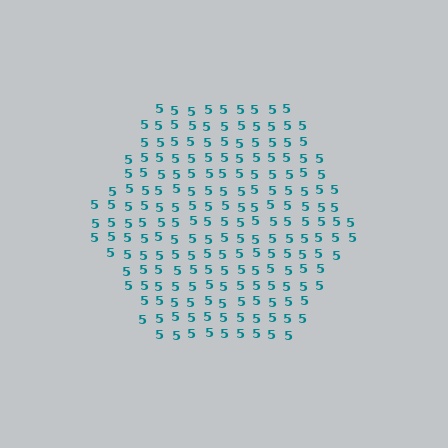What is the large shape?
The large shape is a hexagon.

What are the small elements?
The small elements are digit 5's.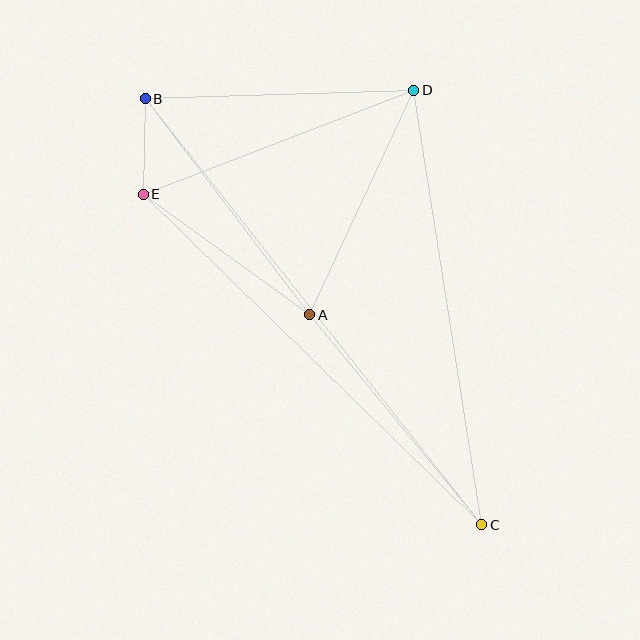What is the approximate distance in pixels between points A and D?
The distance between A and D is approximately 248 pixels.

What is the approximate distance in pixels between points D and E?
The distance between D and E is approximately 290 pixels.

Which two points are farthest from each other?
Points B and C are farthest from each other.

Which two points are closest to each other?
Points B and E are closest to each other.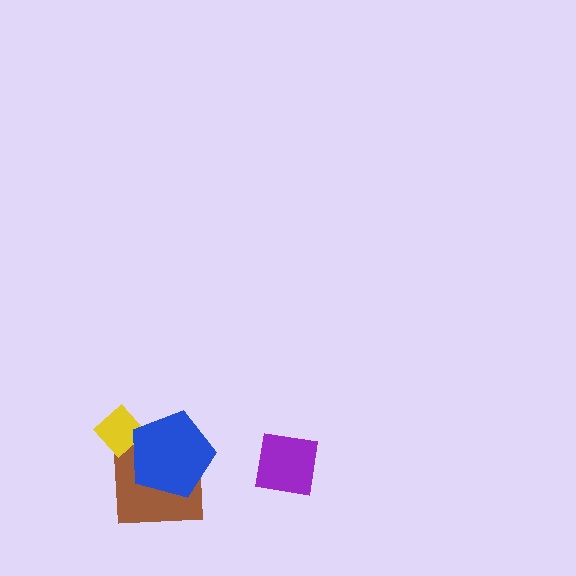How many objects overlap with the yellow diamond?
2 objects overlap with the yellow diamond.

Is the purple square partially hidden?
No, no other shape covers it.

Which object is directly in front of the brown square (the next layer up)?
The yellow diamond is directly in front of the brown square.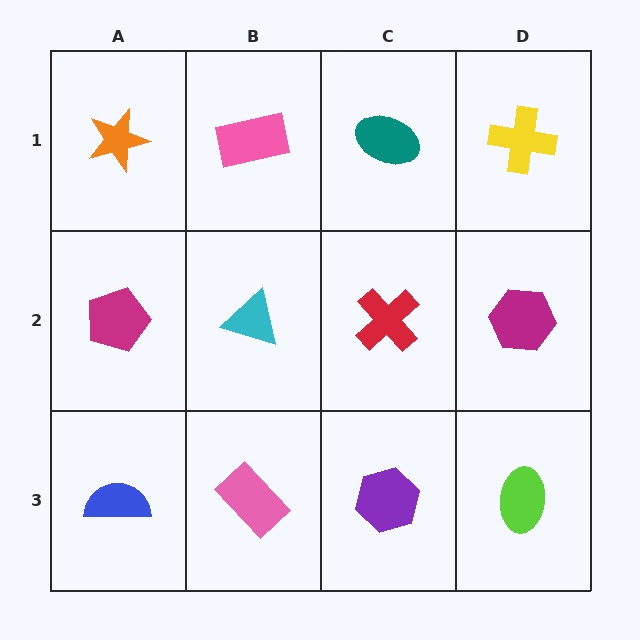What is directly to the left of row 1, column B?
An orange star.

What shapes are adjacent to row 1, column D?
A magenta hexagon (row 2, column D), a teal ellipse (row 1, column C).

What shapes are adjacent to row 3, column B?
A cyan triangle (row 2, column B), a blue semicircle (row 3, column A), a purple hexagon (row 3, column C).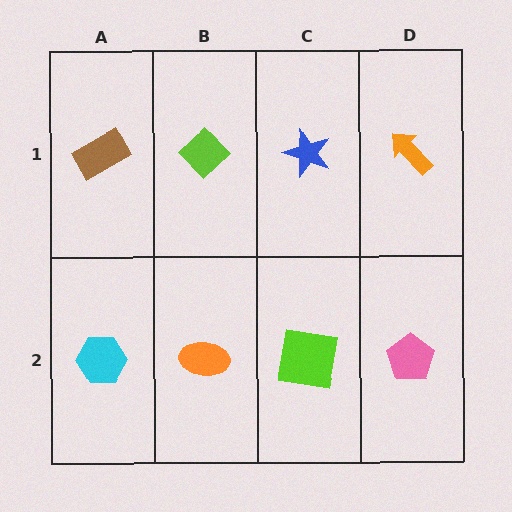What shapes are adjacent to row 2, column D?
An orange arrow (row 1, column D), a lime square (row 2, column C).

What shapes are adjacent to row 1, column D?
A pink pentagon (row 2, column D), a blue star (row 1, column C).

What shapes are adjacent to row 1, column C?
A lime square (row 2, column C), a lime diamond (row 1, column B), an orange arrow (row 1, column D).